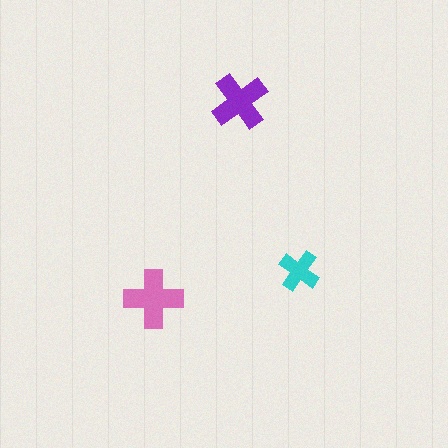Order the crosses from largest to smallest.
the pink one, the purple one, the cyan one.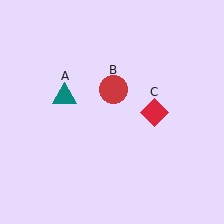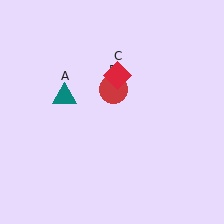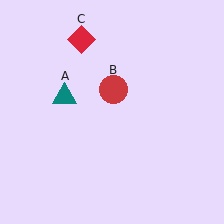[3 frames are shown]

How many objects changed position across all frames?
1 object changed position: red diamond (object C).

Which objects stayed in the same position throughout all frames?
Teal triangle (object A) and red circle (object B) remained stationary.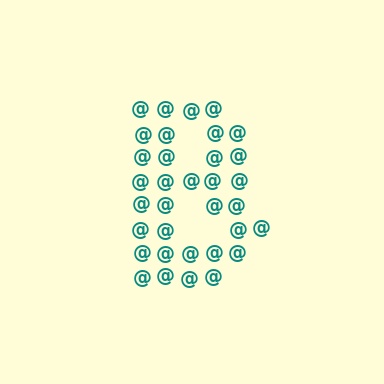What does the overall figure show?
The overall figure shows the letter B.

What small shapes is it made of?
It is made of small at signs.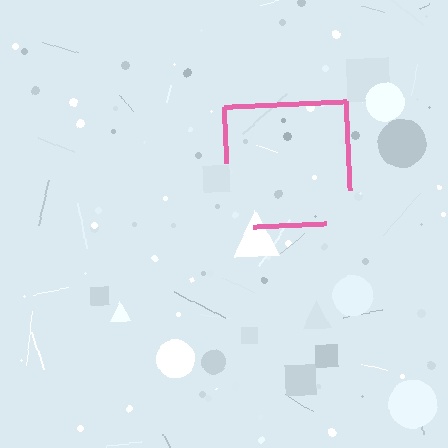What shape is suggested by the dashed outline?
The dashed outline suggests a square.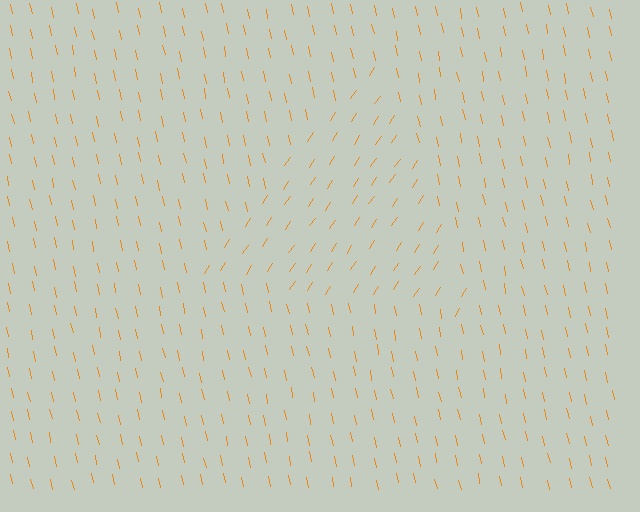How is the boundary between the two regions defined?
The boundary is defined purely by a change in line orientation (approximately 45 degrees difference). All lines are the same color and thickness.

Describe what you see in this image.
The image is filled with small orange line segments. A triangle region in the image has lines oriented differently from the surrounding lines, creating a visible texture boundary.